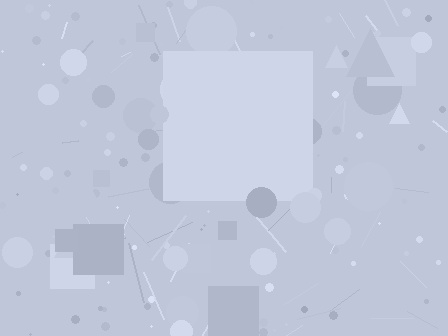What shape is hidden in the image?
A square is hidden in the image.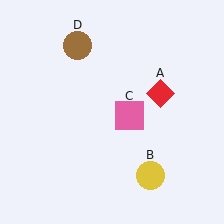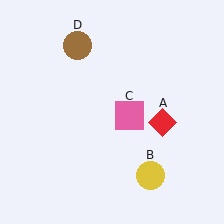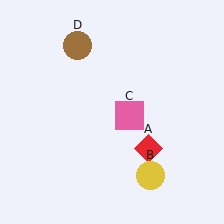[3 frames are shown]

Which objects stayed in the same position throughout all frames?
Yellow circle (object B) and pink square (object C) and brown circle (object D) remained stationary.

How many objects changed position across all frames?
1 object changed position: red diamond (object A).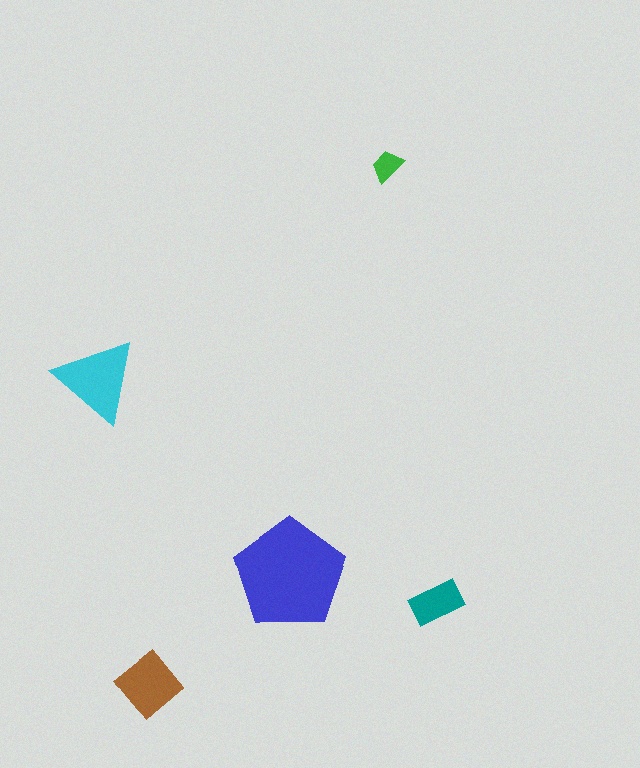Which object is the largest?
The blue pentagon.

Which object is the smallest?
The green trapezoid.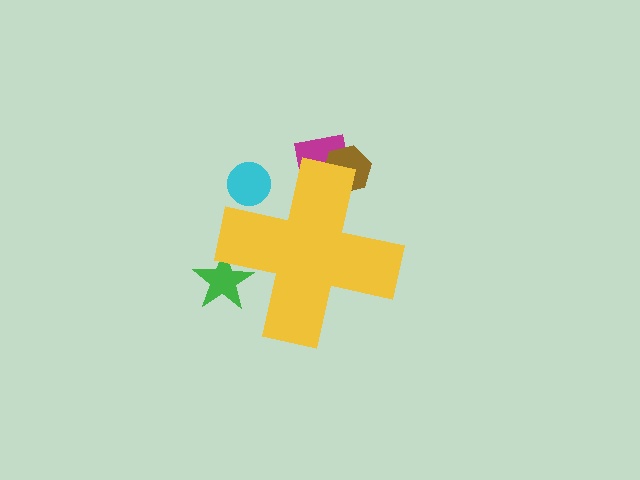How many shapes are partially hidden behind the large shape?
4 shapes are partially hidden.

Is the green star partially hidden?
Yes, the green star is partially hidden behind the yellow cross.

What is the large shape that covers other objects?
A yellow cross.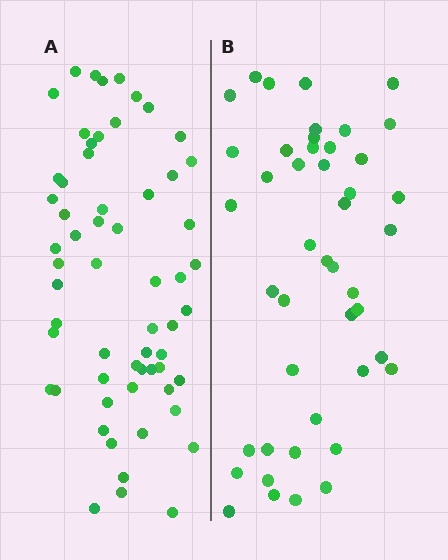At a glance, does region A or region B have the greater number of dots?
Region A (the left region) has more dots.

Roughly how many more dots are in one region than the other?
Region A has approximately 15 more dots than region B.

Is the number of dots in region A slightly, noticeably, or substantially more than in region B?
Region A has noticeably more, but not dramatically so. The ratio is roughly 1.3 to 1.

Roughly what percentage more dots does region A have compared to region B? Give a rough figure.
About 35% more.